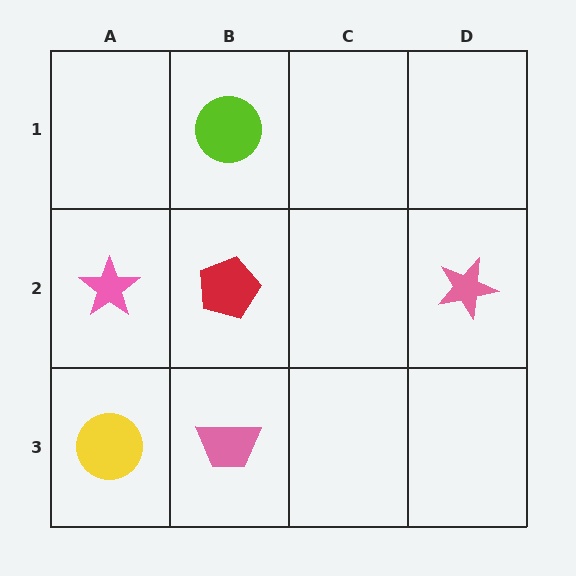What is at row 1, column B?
A lime circle.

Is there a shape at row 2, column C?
No, that cell is empty.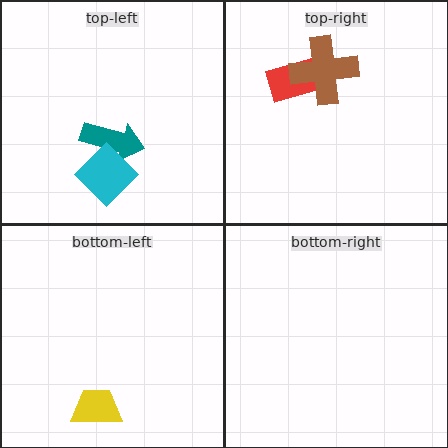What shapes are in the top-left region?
The teal arrow, the cyan diamond.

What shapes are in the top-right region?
The red rectangle, the brown cross.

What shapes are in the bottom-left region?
The yellow trapezoid.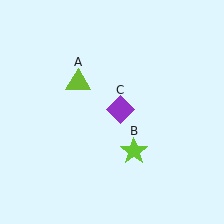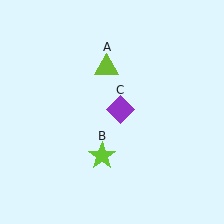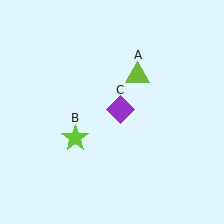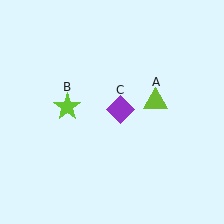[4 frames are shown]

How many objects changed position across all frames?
2 objects changed position: lime triangle (object A), lime star (object B).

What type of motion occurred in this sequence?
The lime triangle (object A), lime star (object B) rotated clockwise around the center of the scene.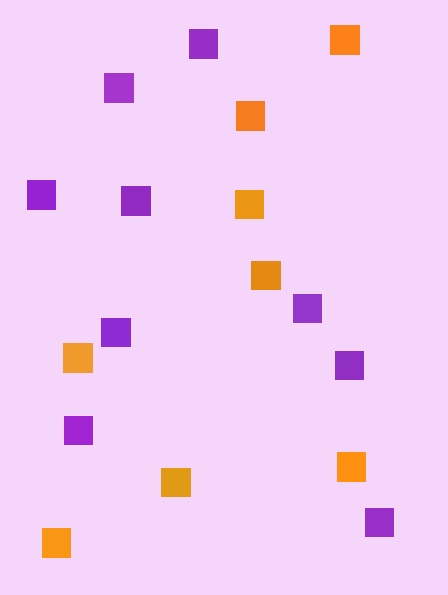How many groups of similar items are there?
There are 2 groups: one group of purple squares (9) and one group of orange squares (8).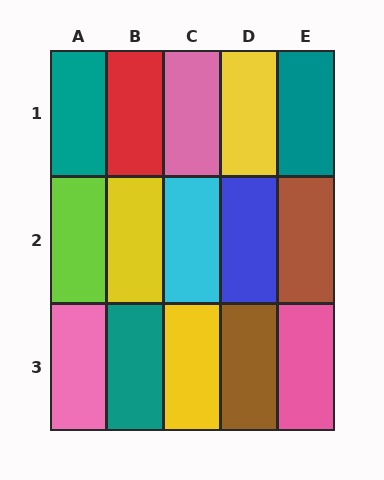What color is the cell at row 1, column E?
Teal.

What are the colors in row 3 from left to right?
Pink, teal, yellow, brown, pink.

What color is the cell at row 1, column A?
Teal.